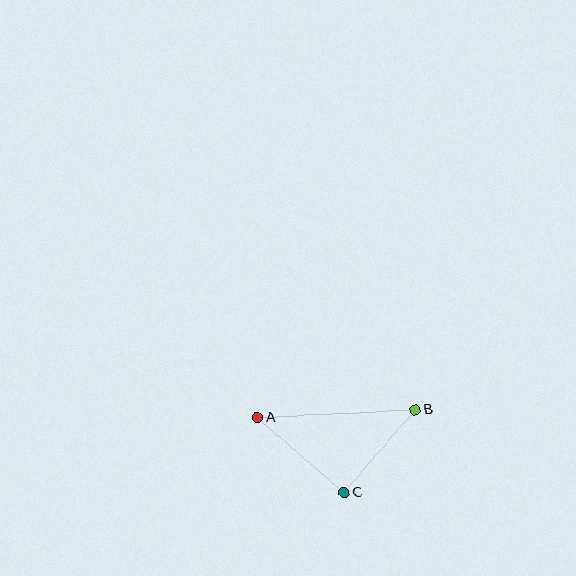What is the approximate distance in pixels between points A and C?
The distance between A and C is approximately 115 pixels.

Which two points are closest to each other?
Points B and C are closest to each other.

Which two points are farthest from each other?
Points A and B are farthest from each other.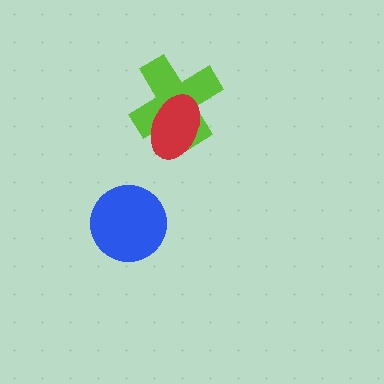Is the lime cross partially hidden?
Yes, it is partially covered by another shape.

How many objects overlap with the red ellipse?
1 object overlaps with the red ellipse.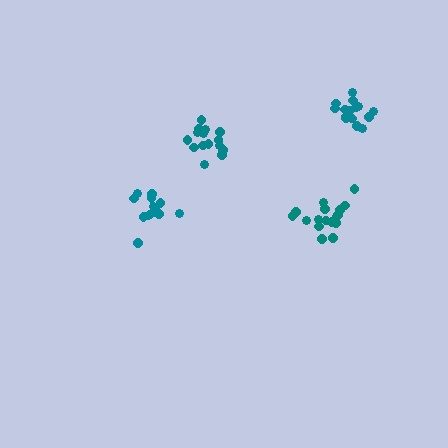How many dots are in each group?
Group 1: 15 dots, Group 2: 13 dots, Group 3: 16 dots, Group 4: 17 dots (61 total).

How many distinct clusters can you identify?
There are 4 distinct clusters.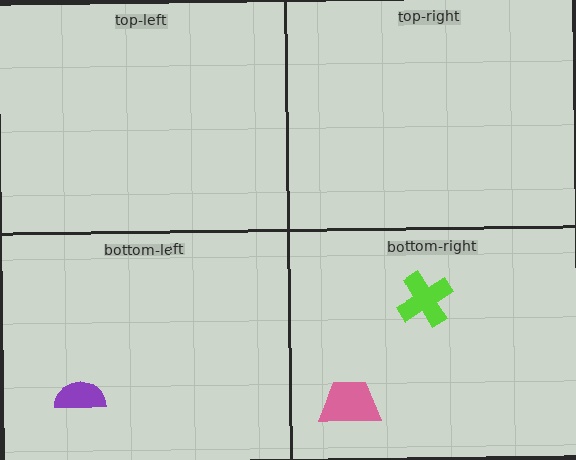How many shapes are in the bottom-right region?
2.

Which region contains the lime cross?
The bottom-right region.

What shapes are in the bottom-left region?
The purple semicircle.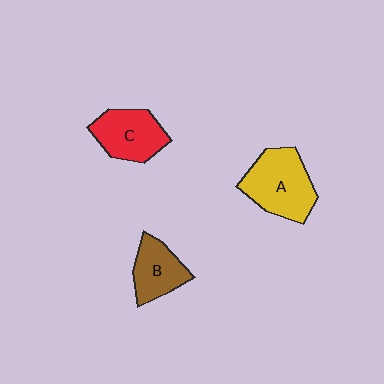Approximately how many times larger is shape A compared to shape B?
Approximately 1.5 times.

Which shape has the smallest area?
Shape B (brown).